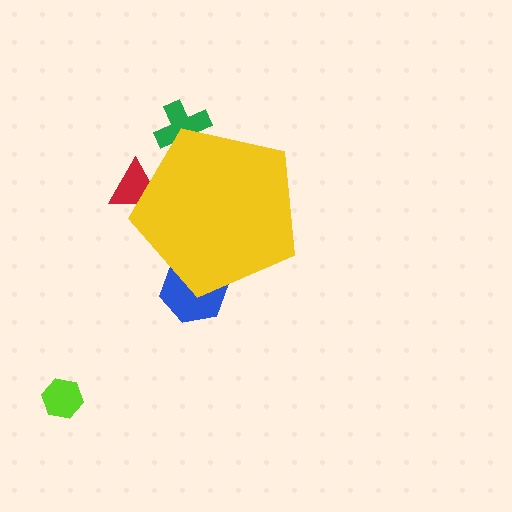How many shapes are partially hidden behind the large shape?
3 shapes are partially hidden.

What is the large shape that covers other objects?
A yellow pentagon.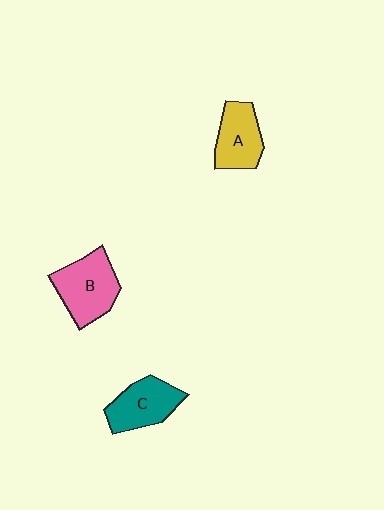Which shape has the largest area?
Shape B (pink).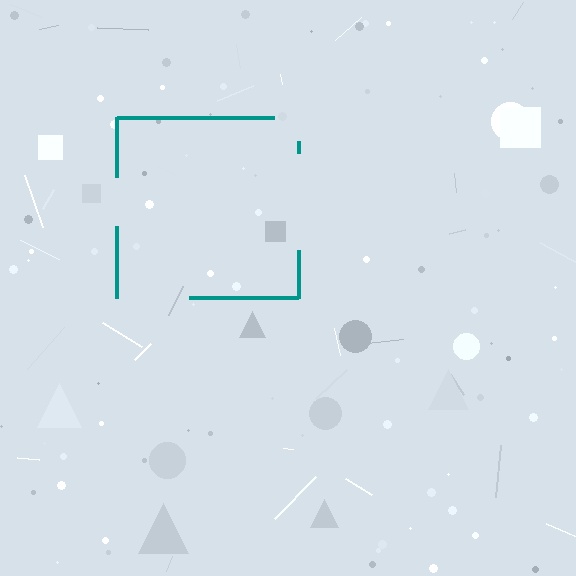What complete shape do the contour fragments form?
The contour fragments form a square.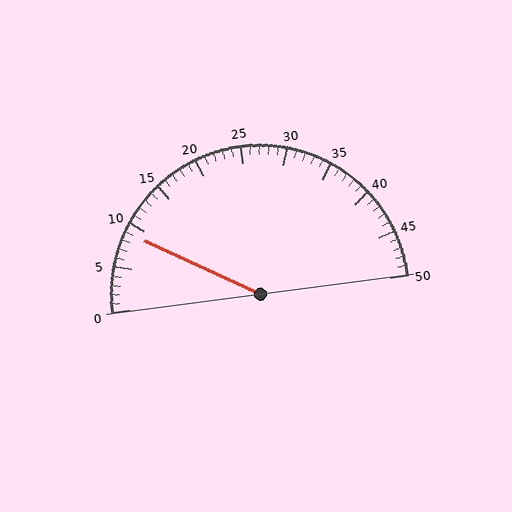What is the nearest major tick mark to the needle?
The nearest major tick mark is 10.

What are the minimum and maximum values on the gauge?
The gauge ranges from 0 to 50.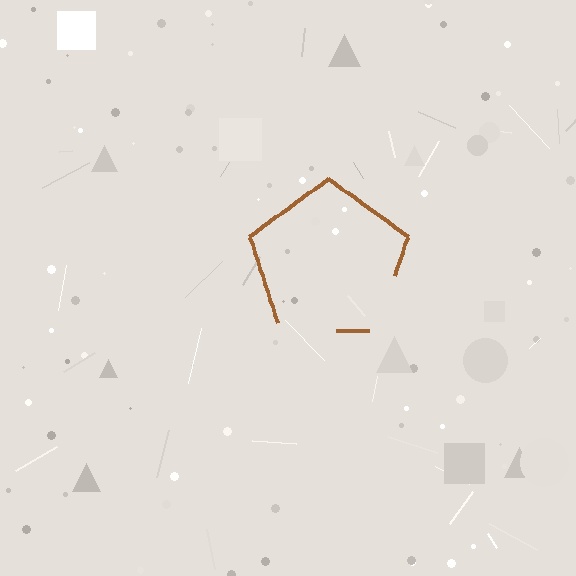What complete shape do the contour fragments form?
The contour fragments form a pentagon.